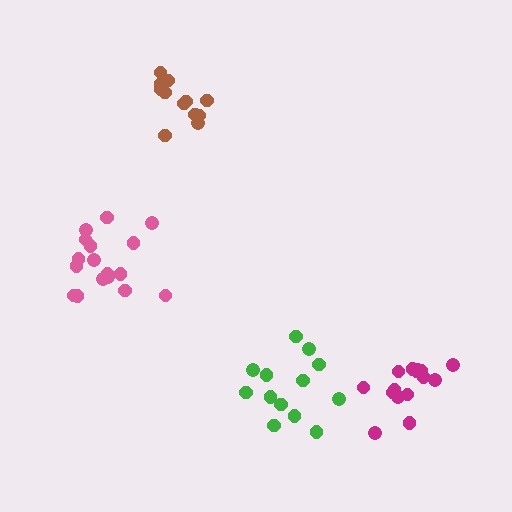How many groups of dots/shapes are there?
There are 4 groups.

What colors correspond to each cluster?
The clusters are colored: green, magenta, pink, brown.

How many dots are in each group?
Group 1: 13 dots, Group 2: 16 dots, Group 3: 17 dots, Group 4: 12 dots (58 total).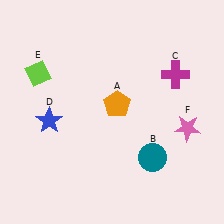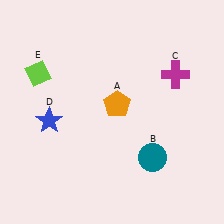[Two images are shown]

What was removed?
The pink star (F) was removed in Image 2.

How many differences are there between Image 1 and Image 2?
There is 1 difference between the two images.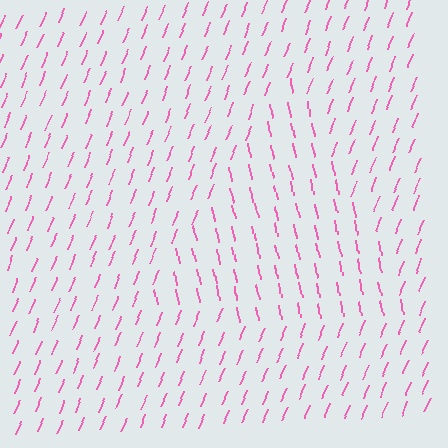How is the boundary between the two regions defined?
The boundary is defined purely by a change in line orientation (approximately 34 degrees difference). All lines are the same color and thickness.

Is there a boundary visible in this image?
Yes, there is a texture boundary formed by a change in line orientation.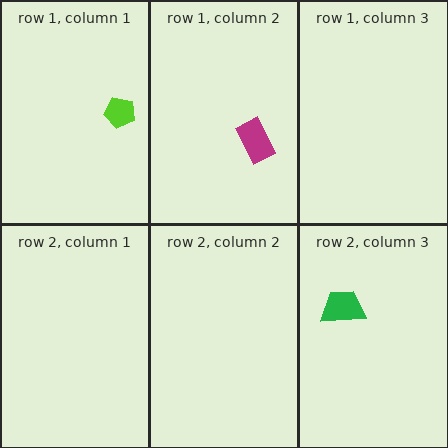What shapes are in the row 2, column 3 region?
The green trapezoid.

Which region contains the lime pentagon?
The row 1, column 1 region.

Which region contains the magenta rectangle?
The row 1, column 2 region.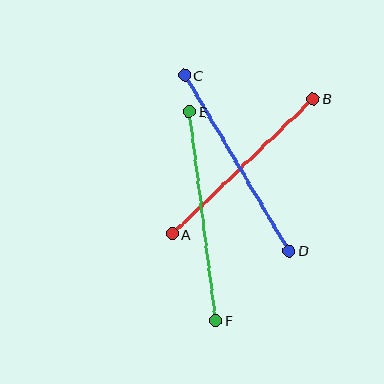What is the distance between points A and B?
The distance is approximately 195 pixels.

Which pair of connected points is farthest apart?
Points E and F are farthest apart.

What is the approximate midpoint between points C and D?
The midpoint is at approximately (237, 163) pixels.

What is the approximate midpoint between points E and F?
The midpoint is at approximately (203, 216) pixels.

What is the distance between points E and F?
The distance is approximately 211 pixels.